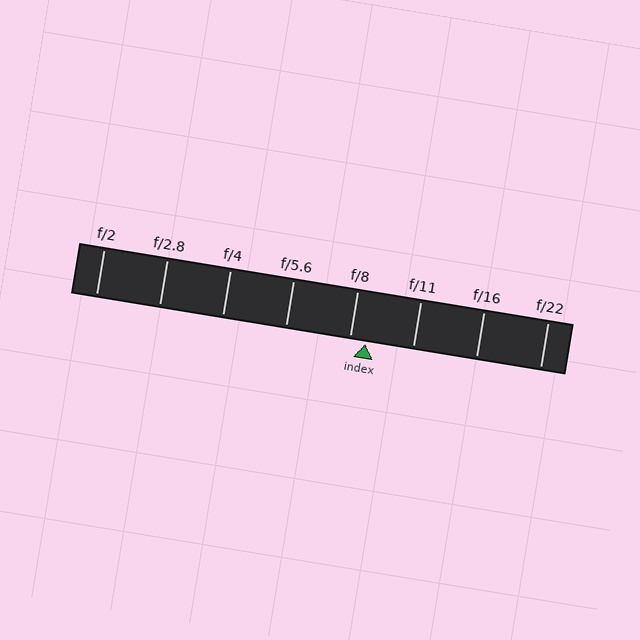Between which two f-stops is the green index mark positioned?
The index mark is between f/8 and f/11.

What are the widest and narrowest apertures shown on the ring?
The widest aperture shown is f/2 and the narrowest is f/22.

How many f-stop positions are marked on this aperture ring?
There are 8 f-stop positions marked.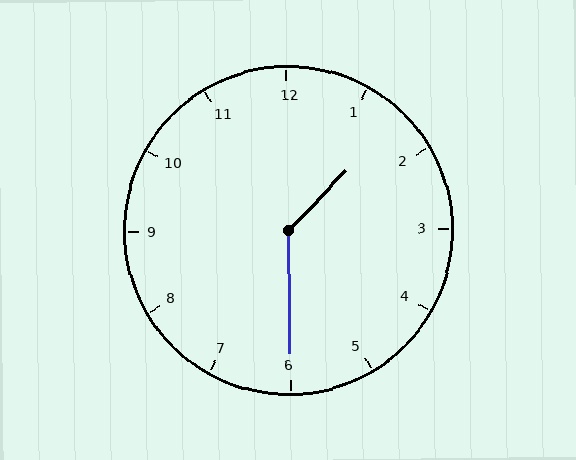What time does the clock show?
1:30.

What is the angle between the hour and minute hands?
Approximately 135 degrees.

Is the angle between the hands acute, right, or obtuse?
It is obtuse.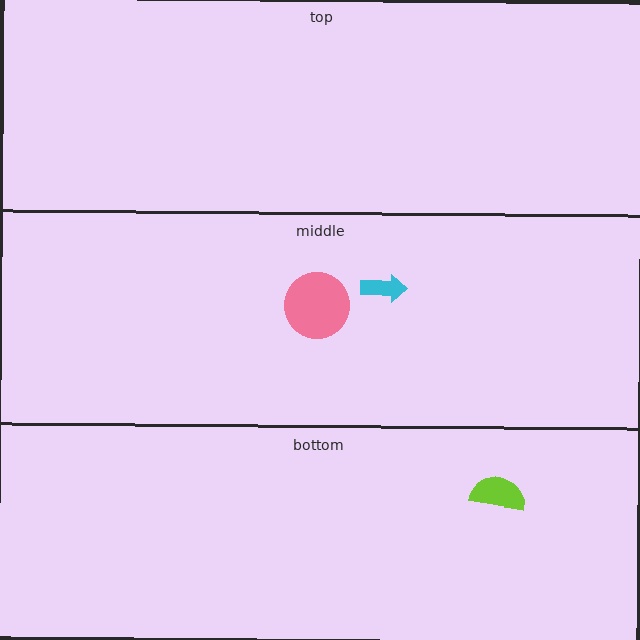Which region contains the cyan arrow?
The middle region.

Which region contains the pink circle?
The middle region.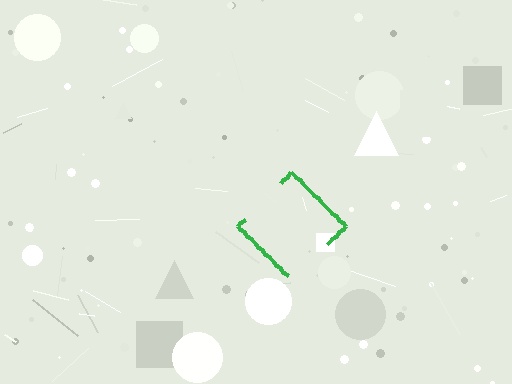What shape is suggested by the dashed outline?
The dashed outline suggests a diamond.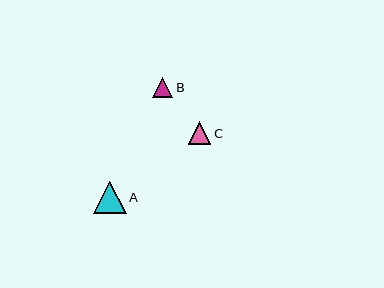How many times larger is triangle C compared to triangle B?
Triangle C is approximately 1.1 times the size of triangle B.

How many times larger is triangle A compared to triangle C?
Triangle A is approximately 1.4 times the size of triangle C.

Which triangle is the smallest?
Triangle B is the smallest with a size of approximately 20 pixels.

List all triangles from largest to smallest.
From largest to smallest: A, C, B.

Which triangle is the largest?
Triangle A is the largest with a size of approximately 32 pixels.